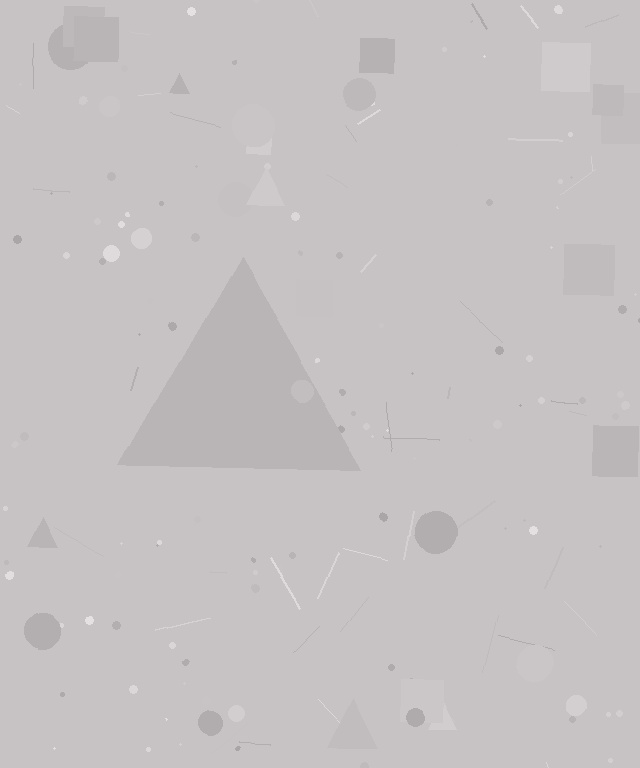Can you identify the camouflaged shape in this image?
The camouflaged shape is a triangle.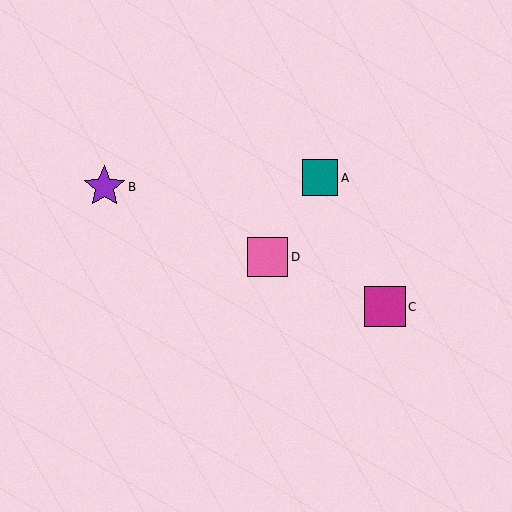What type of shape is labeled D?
Shape D is a pink square.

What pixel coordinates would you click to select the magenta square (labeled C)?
Click at (385, 307) to select the magenta square C.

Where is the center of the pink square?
The center of the pink square is at (268, 257).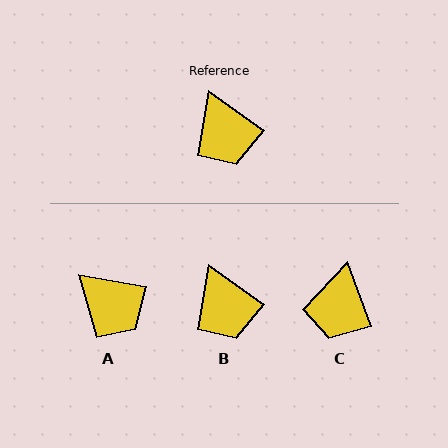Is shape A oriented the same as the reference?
No, it is off by about 25 degrees.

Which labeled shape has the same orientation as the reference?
B.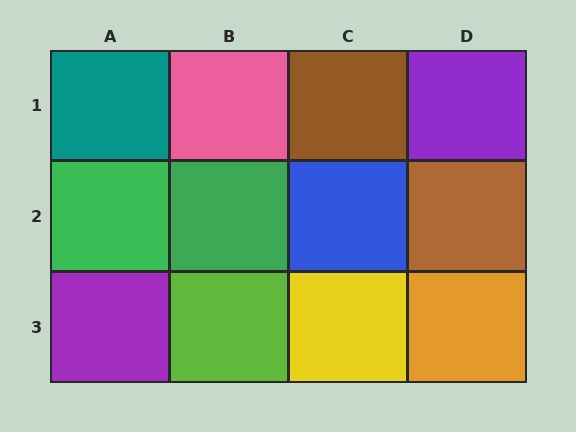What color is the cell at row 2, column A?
Green.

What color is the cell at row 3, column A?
Purple.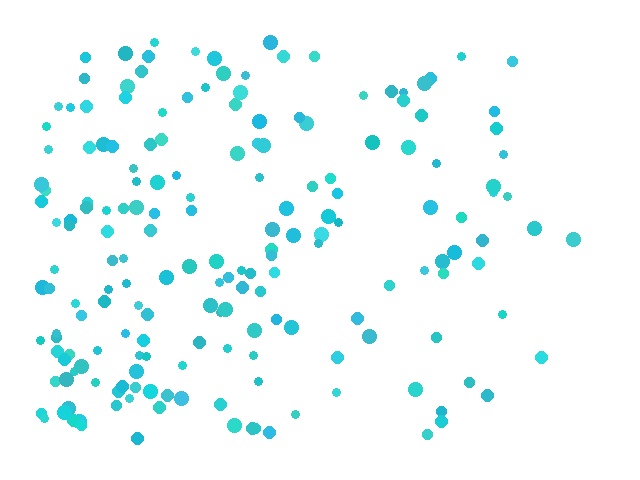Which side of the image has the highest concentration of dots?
The left.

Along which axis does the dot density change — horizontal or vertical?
Horizontal.